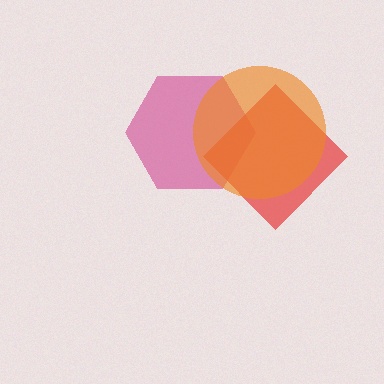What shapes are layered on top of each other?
The layered shapes are: a magenta hexagon, a red diamond, an orange circle.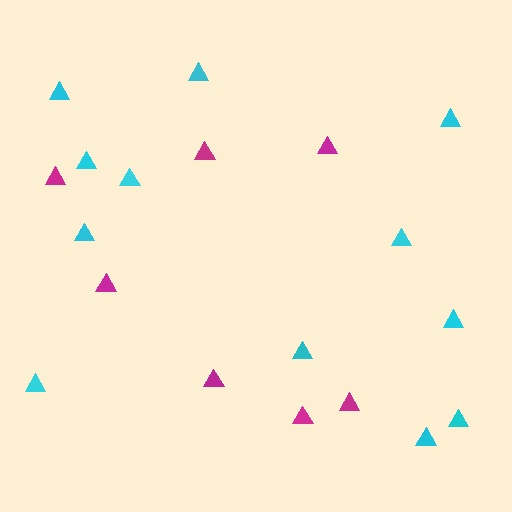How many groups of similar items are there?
There are 2 groups: one group of magenta triangles (7) and one group of cyan triangles (12).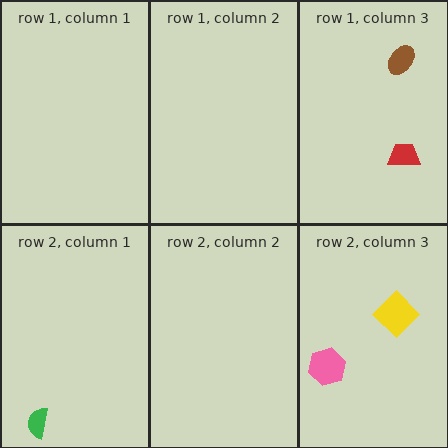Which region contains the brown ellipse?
The row 1, column 3 region.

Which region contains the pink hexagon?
The row 2, column 3 region.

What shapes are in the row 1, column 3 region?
The brown ellipse, the red trapezoid.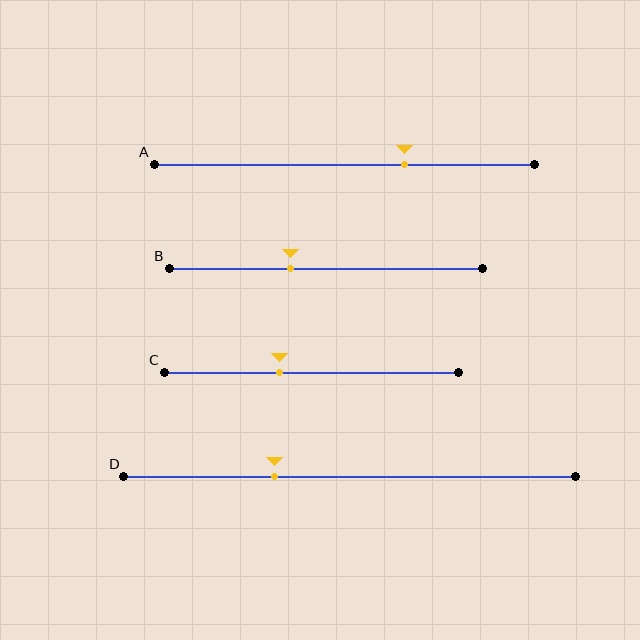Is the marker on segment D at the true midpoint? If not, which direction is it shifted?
No, the marker on segment D is shifted to the left by about 17% of the segment length.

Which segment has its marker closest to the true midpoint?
Segment C has its marker closest to the true midpoint.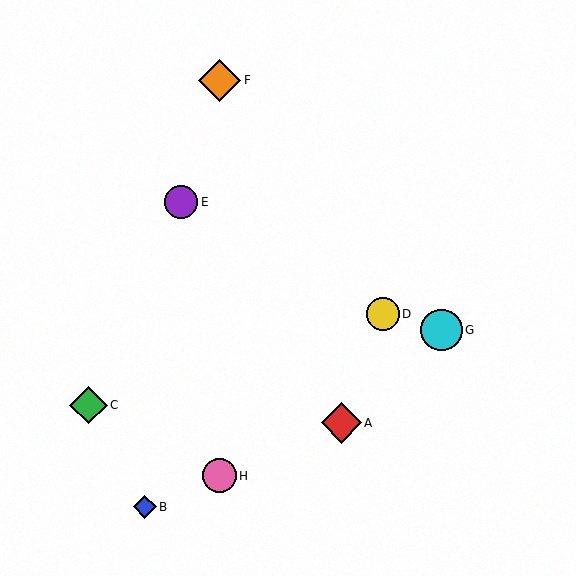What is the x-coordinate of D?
Object D is at x≈383.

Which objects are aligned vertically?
Objects F, H are aligned vertically.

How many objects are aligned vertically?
2 objects (F, H) are aligned vertically.